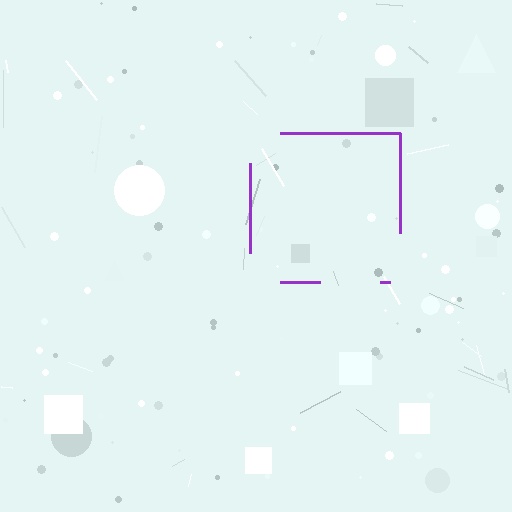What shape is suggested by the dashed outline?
The dashed outline suggests a square.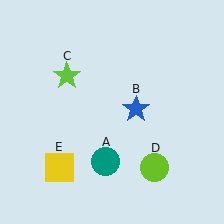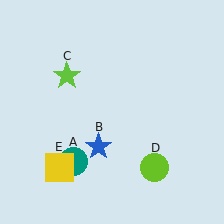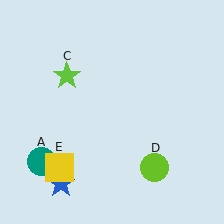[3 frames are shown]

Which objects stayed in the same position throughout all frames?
Lime star (object C) and lime circle (object D) and yellow square (object E) remained stationary.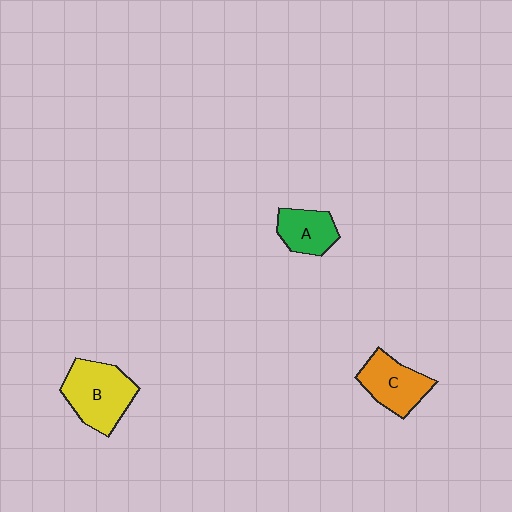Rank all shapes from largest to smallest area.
From largest to smallest: B (yellow), C (orange), A (green).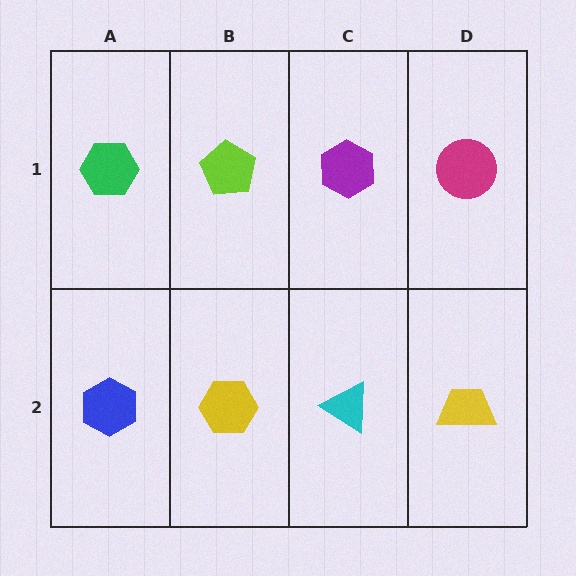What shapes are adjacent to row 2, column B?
A lime pentagon (row 1, column B), a blue hexagon (row 2, column A), a cyan triangle (row 2, column C).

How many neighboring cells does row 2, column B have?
3.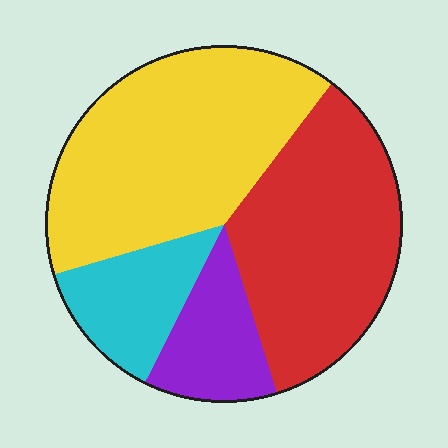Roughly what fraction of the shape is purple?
Purple takes up about one eighth (1/8) of the shape.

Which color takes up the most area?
Yellow, at roughly 40%.